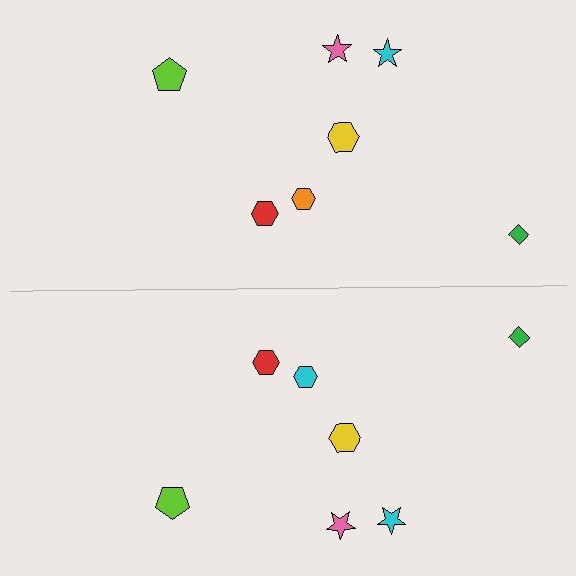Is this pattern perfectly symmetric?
No, the pattern is not perfectly symmetric. The cyan hexagon on the bottom side breaks the symmetry — its mirror counterpart is orange.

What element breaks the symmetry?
The cyan hexagon on the bottom side breaks the symmetry — its mirror counterpart is orange.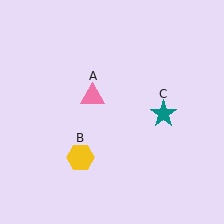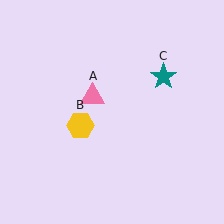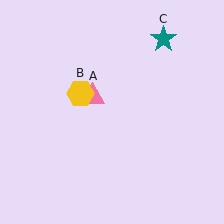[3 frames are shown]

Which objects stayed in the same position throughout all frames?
Pink triangle (object A) remained stationary.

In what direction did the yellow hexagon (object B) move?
The yellow hexagon (object B) moved up.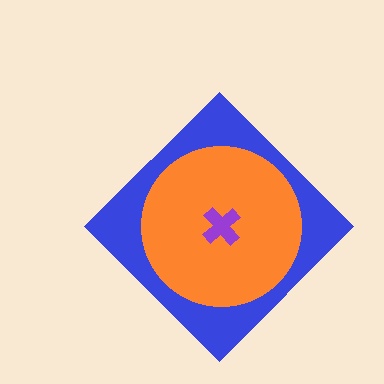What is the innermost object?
The purple cross.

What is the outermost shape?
The blue diamond.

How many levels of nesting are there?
3.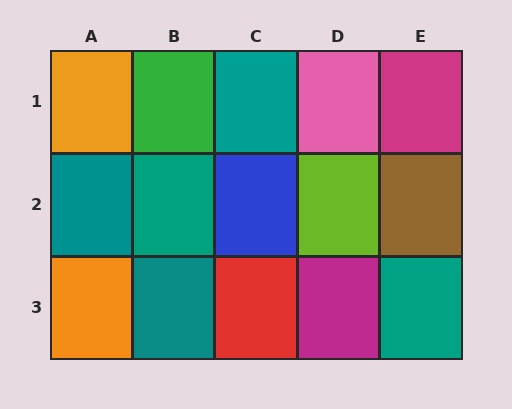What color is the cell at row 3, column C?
Red.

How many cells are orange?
2 cells are orange.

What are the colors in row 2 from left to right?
Teal, teal, blue, lime, brown.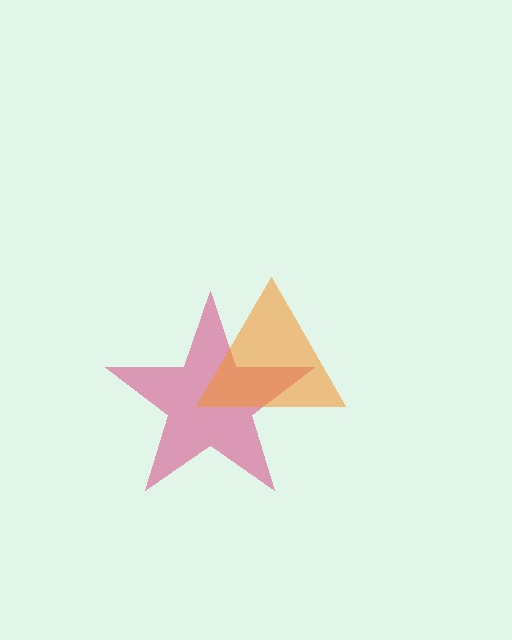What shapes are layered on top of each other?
The layered shapes are: a pink star, an orange triangle.